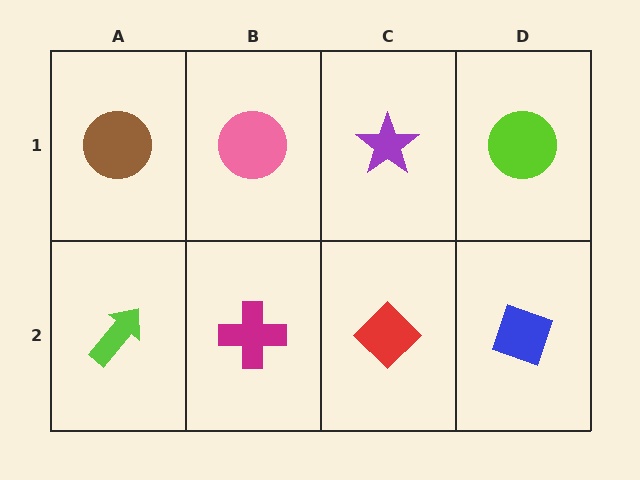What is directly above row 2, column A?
A brown circle.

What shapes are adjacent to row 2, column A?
A brown circle (row 1, column A), a magenta cross (row 2, column B).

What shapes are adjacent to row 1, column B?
A magenta cross (row 2, column B), a brown circle (row 1, column A), a purple star (row 1, column C).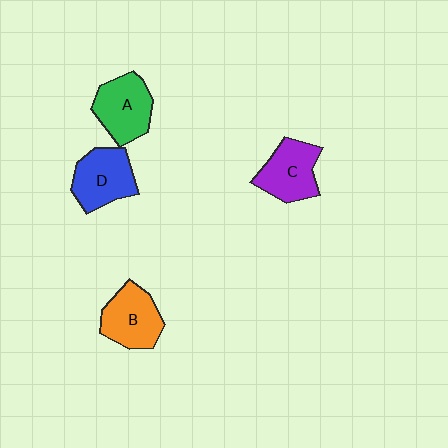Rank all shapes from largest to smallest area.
From largest to smallest: A (green), D (blue), B (orange), C (purple).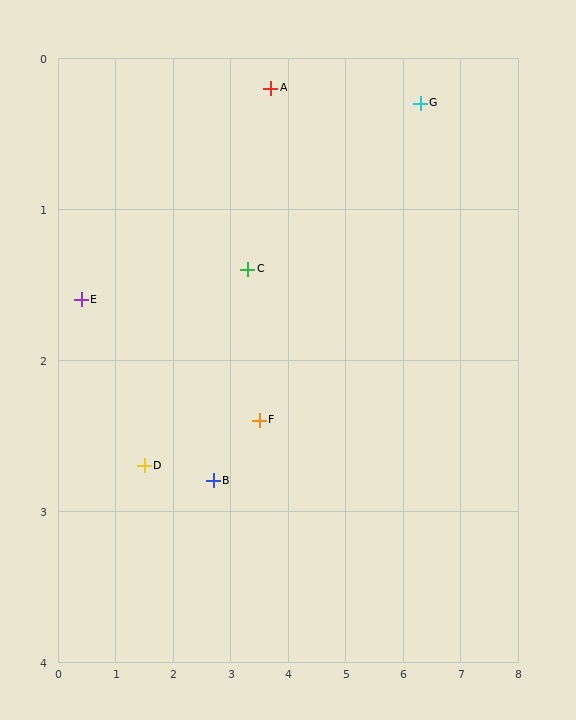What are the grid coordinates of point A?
Point A is at approximately (3.7, 0.2).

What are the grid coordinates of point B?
Point B is at approximately (2.7, 2.8).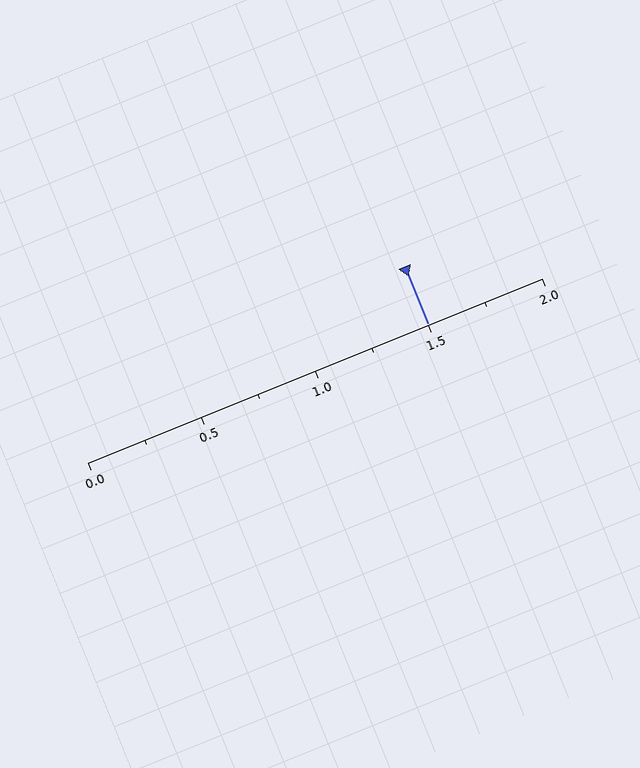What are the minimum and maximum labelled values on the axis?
The axis runs from 0.0 to 2.0.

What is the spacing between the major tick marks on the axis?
The major ticks are spaced 0.5 apart.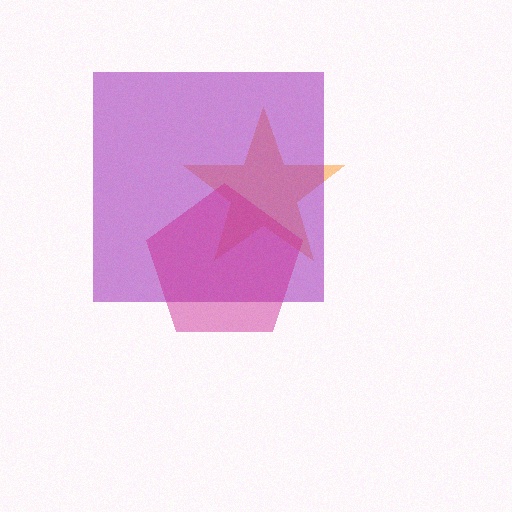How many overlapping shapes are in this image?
There are 3 overlapping shapes in the image.